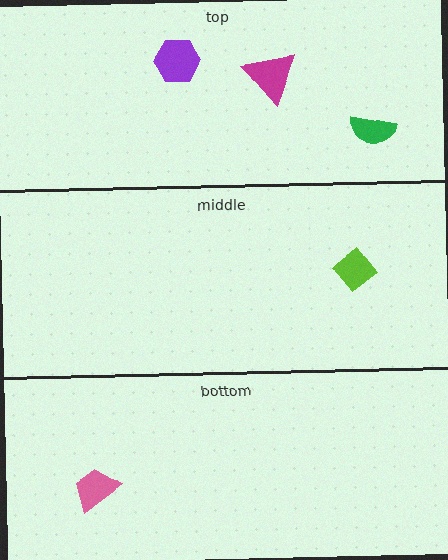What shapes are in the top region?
The green semicircle, the magenta triangle, the purple hexagon.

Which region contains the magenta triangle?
The top region.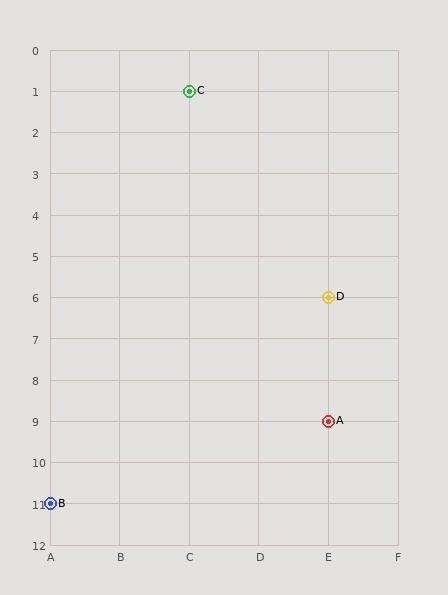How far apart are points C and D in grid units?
Points C and D are 2 columns and 5 rows apart (about 5.4 grid units diagonally).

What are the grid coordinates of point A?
Point A is at grid coordinates (E, 9).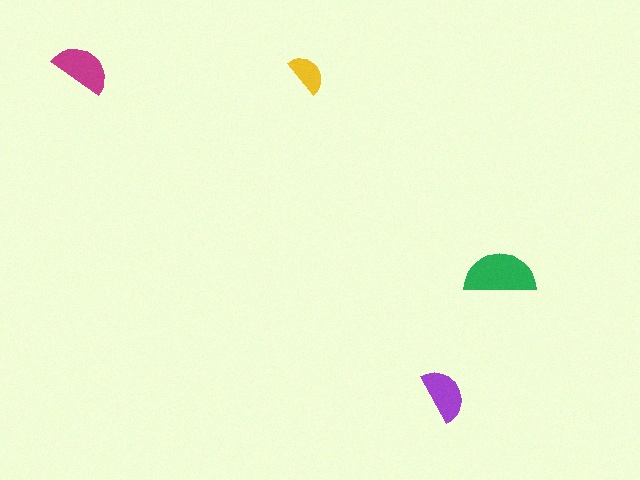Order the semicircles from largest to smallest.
the green one, the magenta one, the purple one, the yellow one.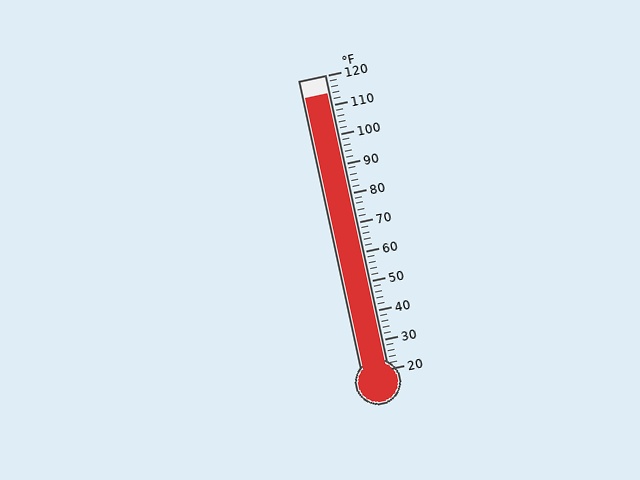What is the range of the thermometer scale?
The thermometer scale ranges from 20°F to 120°F.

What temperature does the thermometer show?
The thermometer shows approximately 114°F.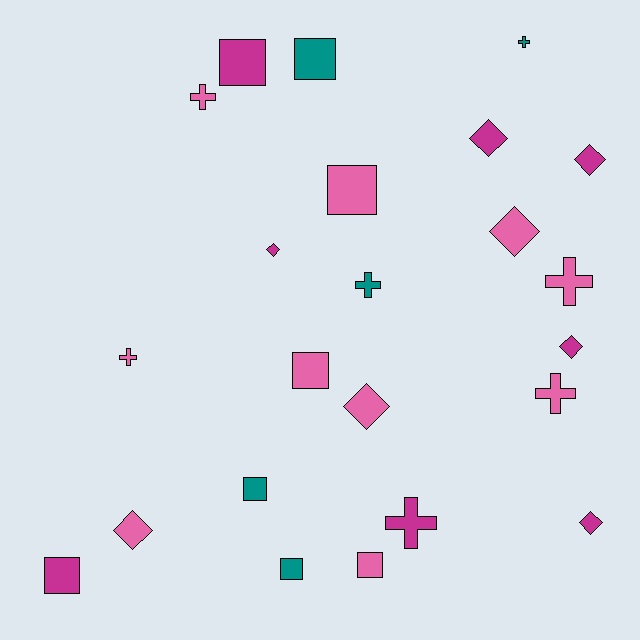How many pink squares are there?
There are 3 pink squares.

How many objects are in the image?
There are 23 objects.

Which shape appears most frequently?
Diamond, with 8 objects.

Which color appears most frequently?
Pink, with 10 objects.